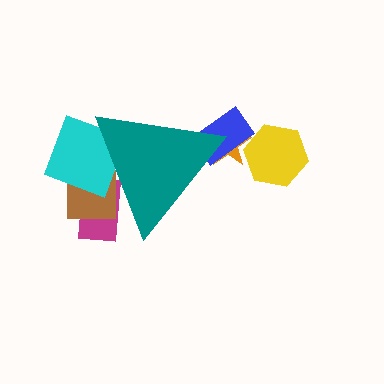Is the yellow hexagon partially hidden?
No, the yellow hexagon is fully visible.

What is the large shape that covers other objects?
A teal triangle.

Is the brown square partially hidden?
Yes, the brown square is partially hidden behind the teal triangle.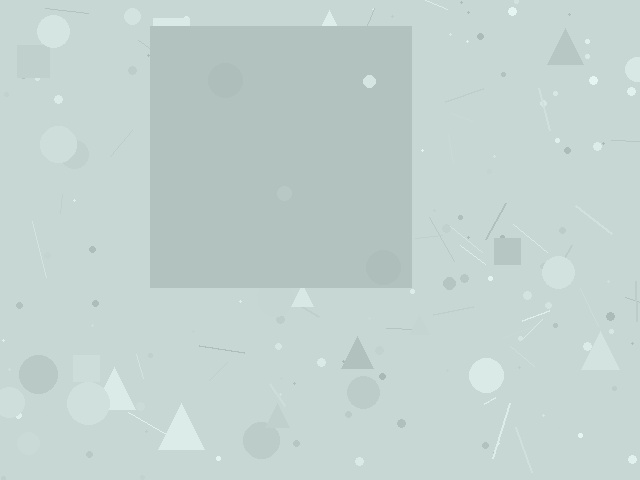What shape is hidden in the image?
A square is hidden in the image.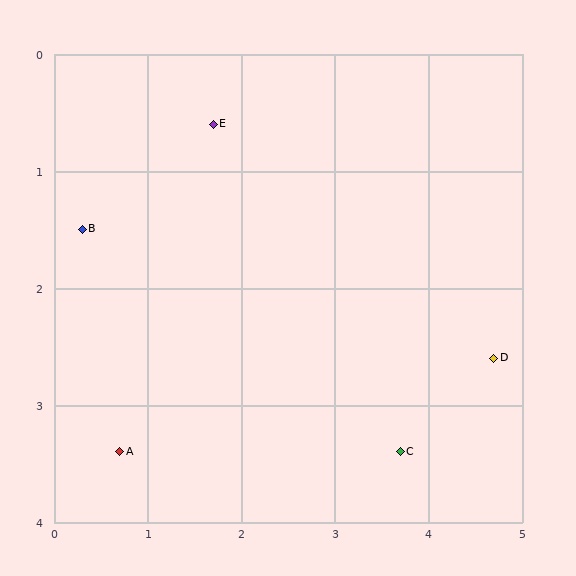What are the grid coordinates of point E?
Point E is at approximately (1.7, 0.6).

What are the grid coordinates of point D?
Point D is at approximately (4.7, 2.6).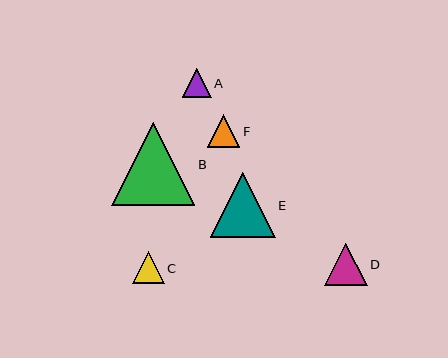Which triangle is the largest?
Triangle B is the largest with a size of approximately 83 pixels.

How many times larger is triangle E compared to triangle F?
Triangle E is approximately 2.0 times the size of triangle F.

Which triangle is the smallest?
Triangle A is the smallest with a size of approximately 28 pixels.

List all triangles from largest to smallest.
From largest to smallest: B, E, D, F, C, A.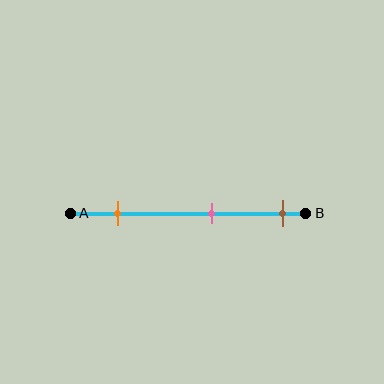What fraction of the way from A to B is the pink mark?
The pink mark is approximately 60% (0.6) of the way from A to B.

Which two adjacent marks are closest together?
The pink and brown marks are the closest adjacent pair.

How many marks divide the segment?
There are 3 marks dividing the segment.